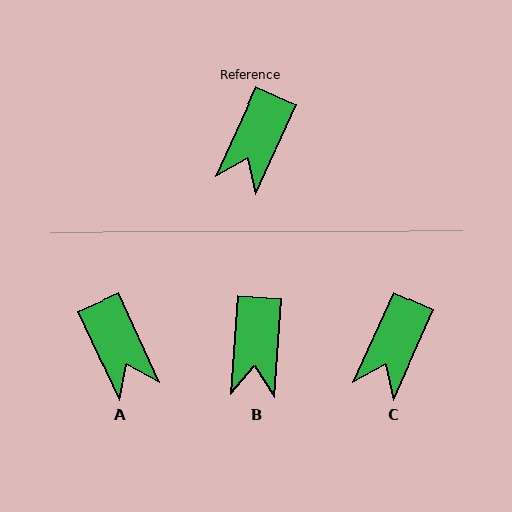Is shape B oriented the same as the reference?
No, it is off by about 20 degrees.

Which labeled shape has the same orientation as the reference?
C.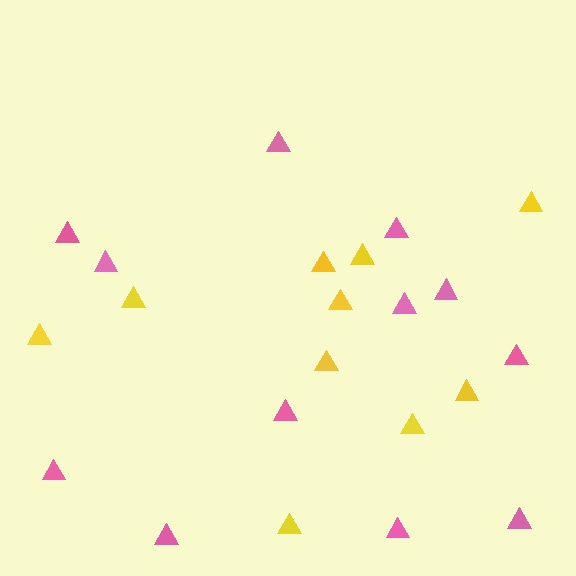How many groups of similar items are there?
There are 2 groups: one group of pink triangles (12) and one group of yellow triangles (10).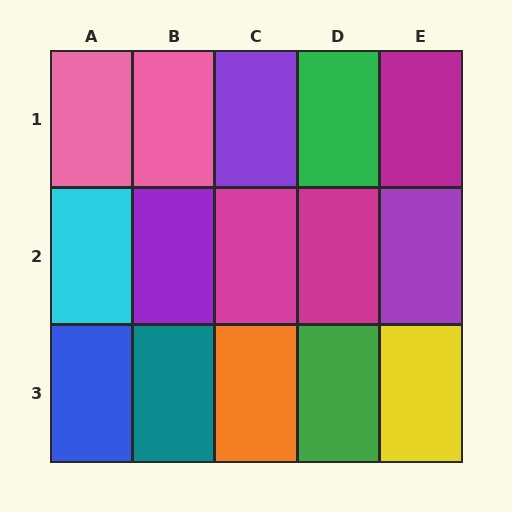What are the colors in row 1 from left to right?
Pink, pink, purple, green, magenta.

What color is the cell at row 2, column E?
Purple.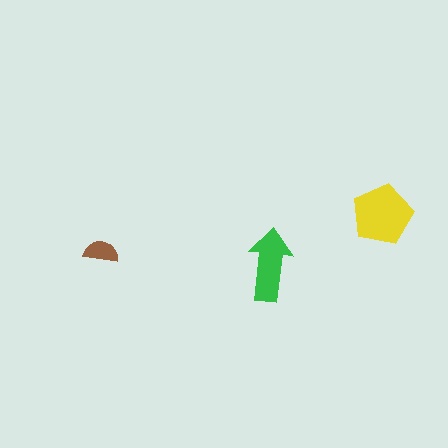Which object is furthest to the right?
The yellow pentagon is rightmost.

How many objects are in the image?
There are 3 objects in the image.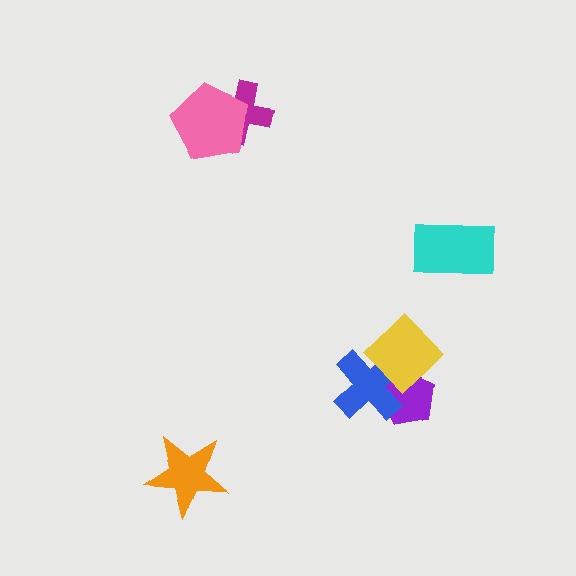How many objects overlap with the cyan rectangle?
0 objects overlap with the cyan rectangle.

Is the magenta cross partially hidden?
Yes, it is partially covered by another shape.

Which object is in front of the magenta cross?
The pink pentagon is in front of the magenta cross.